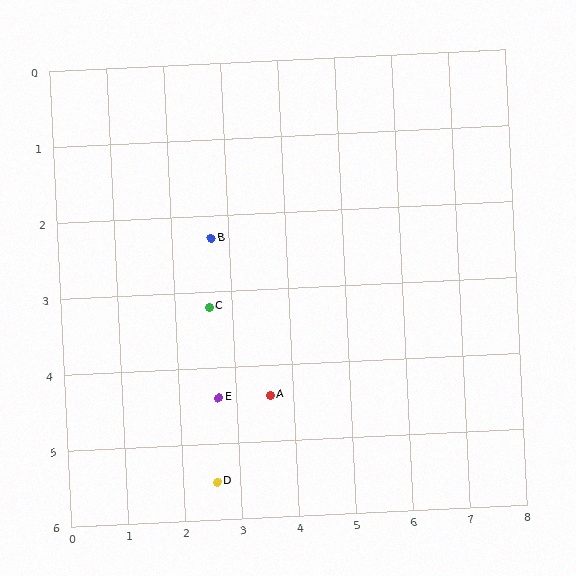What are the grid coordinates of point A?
Point A is at approximately (3.6, 4.4).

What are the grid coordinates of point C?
Point C is at approximately (2.6, 3.2).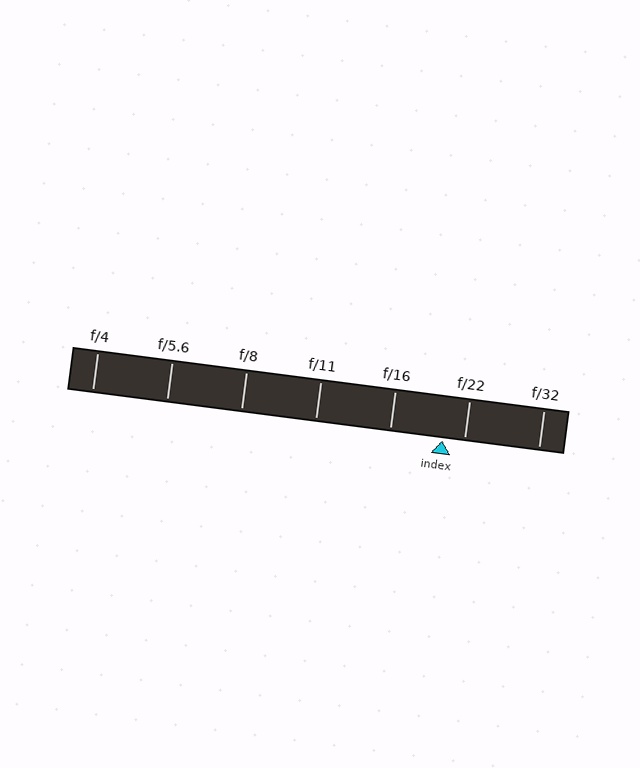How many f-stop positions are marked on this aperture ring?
There are 7 f-stop positions marked.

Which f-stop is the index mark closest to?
The index mark is closest to f/22.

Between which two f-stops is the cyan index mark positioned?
The index mark is between f/16 and f/22.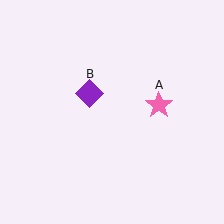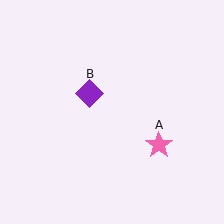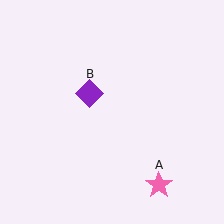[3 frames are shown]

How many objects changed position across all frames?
1 object changed position: pink star (object A).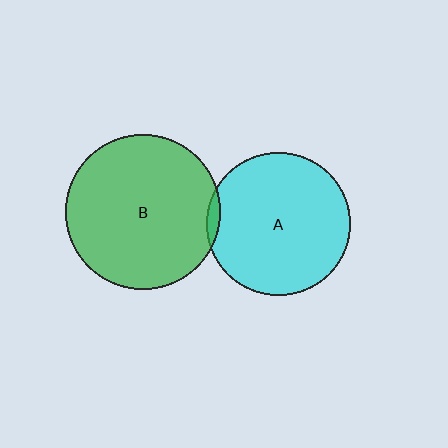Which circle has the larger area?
Circle B (green).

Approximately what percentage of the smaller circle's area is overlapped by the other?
Approximately 5%.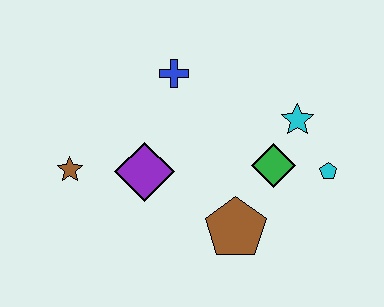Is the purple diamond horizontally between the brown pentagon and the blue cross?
No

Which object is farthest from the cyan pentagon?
The brown star is farthest from the cyan pentagon.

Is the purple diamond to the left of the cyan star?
Yes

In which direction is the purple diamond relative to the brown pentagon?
The purple diamond is to the left of the brown pentagon.